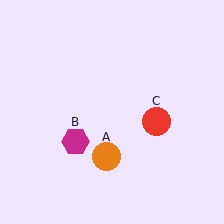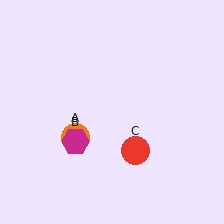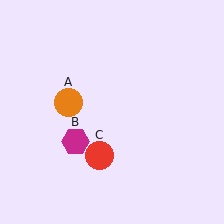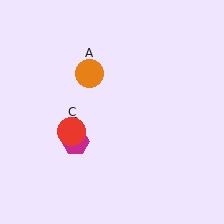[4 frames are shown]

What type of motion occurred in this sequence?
The orange circle (object A), red circle (object C) rotated clockwise around the center of the scene.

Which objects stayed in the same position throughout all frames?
Magenta hexagon (object B) remained stationary.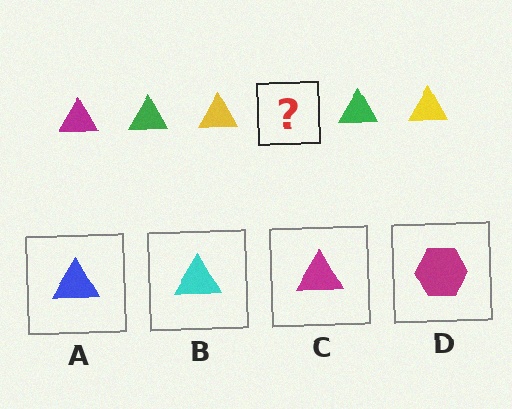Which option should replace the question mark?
Option C.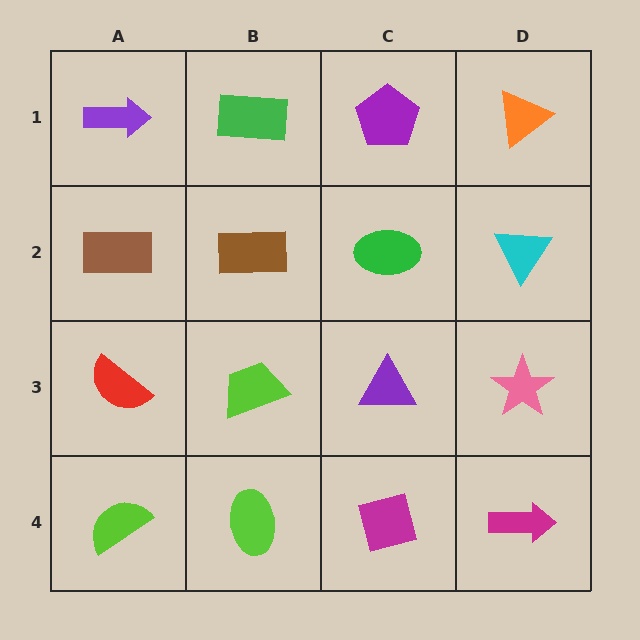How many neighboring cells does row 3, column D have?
3.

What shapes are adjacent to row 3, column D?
A cyan triangle (row 2, column D), a magenta arrow (row 4, column D), a purple triangle (row 3, column C).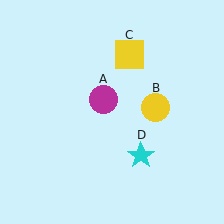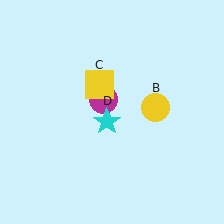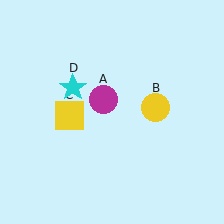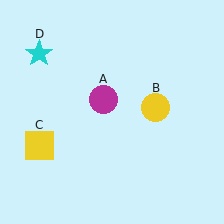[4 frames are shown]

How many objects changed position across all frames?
2 objects changed position: yellow square (object C), cyan star (object D).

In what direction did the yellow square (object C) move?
The yellow square (object C) moved down and to the left.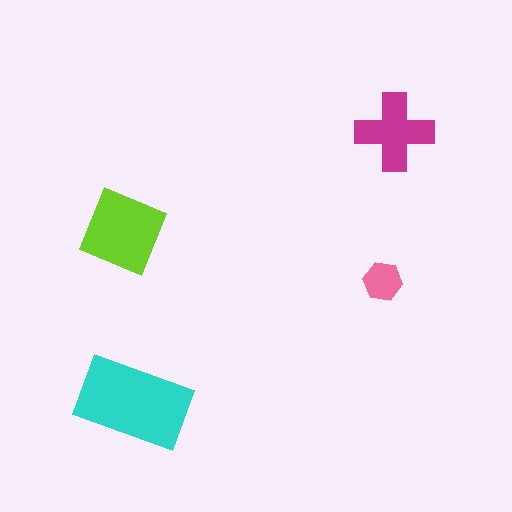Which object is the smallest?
The pink hexagon.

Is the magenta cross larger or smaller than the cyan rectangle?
Smaller.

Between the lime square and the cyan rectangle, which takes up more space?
The cyan rectangle.